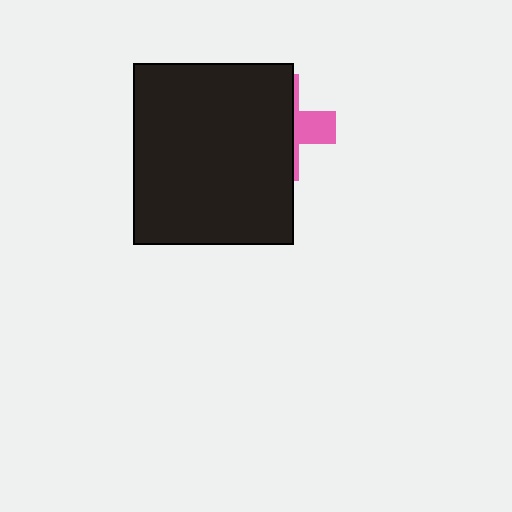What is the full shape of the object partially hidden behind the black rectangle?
The partially hidden object is a pink cross.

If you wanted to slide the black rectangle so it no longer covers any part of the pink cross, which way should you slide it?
Slide it left — that is the most direct way to separate the two shapes.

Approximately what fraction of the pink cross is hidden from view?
Roughly 70% of the pink cross is hidden behind the black rectangle.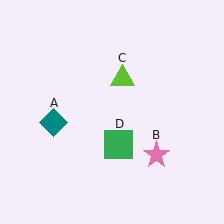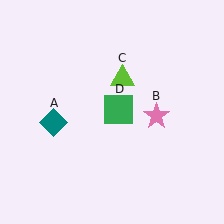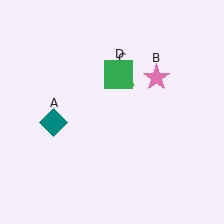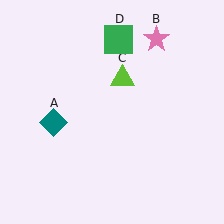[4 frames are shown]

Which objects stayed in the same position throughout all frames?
Teal diamond (object A) and lime triangle (object C) remained stationary.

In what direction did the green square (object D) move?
The green square (object D) moved up.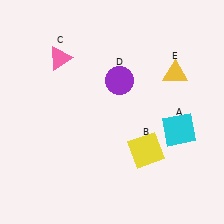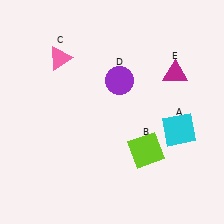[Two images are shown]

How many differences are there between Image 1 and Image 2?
There are 2 differences between the two images.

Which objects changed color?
B changed from yellow to lime. E changed from yellow to magenta.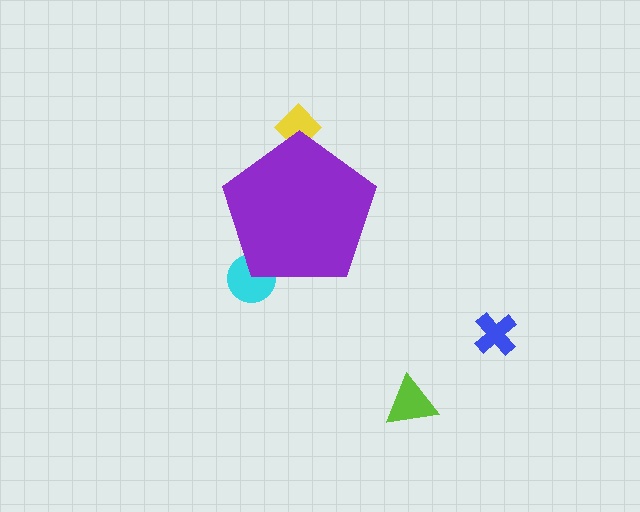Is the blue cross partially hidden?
No, the blue cross is fully visible.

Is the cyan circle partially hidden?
Yes, the cyan circle is partially hidden behind the purple pentagon.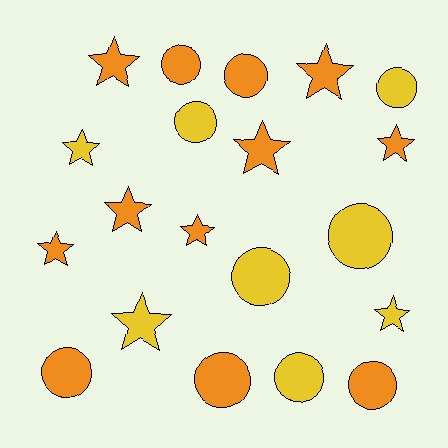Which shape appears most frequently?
Circle, with 10 objects.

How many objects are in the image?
There are 20 objects.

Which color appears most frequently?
Orange, with 12 objects.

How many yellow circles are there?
There are 5 yellow circles.